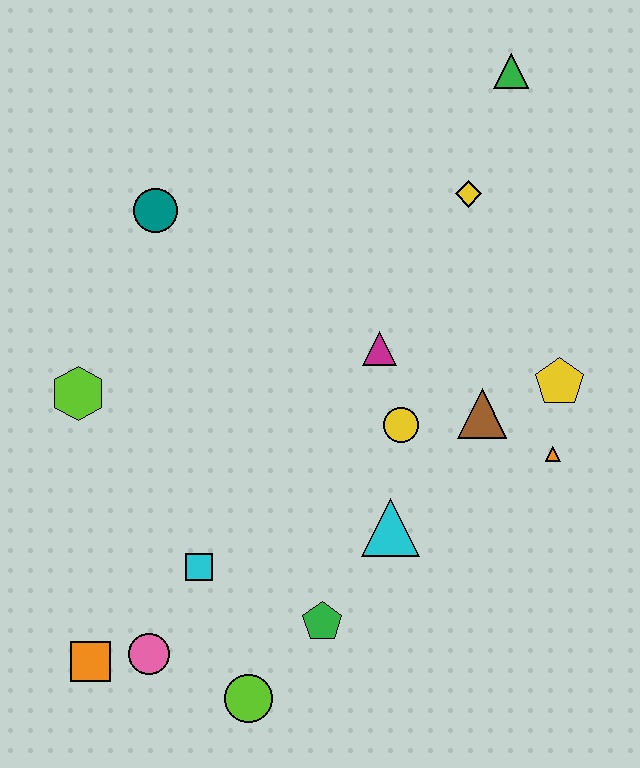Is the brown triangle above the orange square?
Yes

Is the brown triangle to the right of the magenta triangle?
Yes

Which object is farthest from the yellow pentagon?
The orange square is farthest from the yellow pentagon.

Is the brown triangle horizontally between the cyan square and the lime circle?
No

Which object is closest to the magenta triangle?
The yellow circle is closest to the magenta triangle.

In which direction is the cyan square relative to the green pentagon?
The cyan square is to the left of the green pentagon.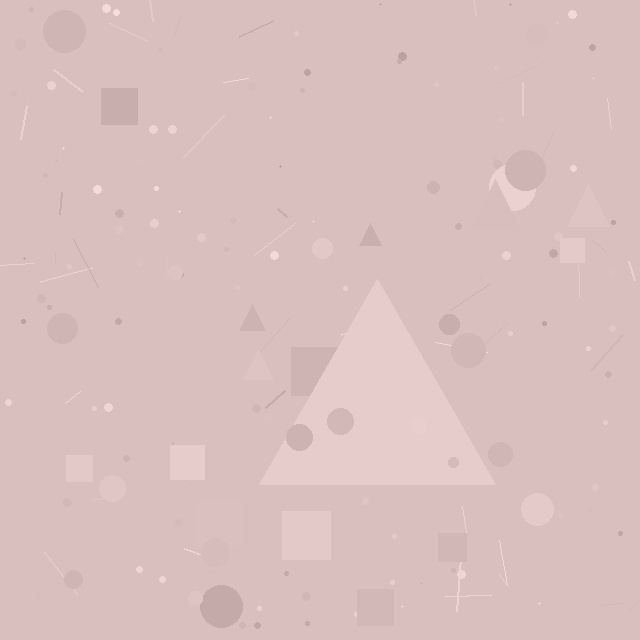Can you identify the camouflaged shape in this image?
The camouflaged shape is a triangle.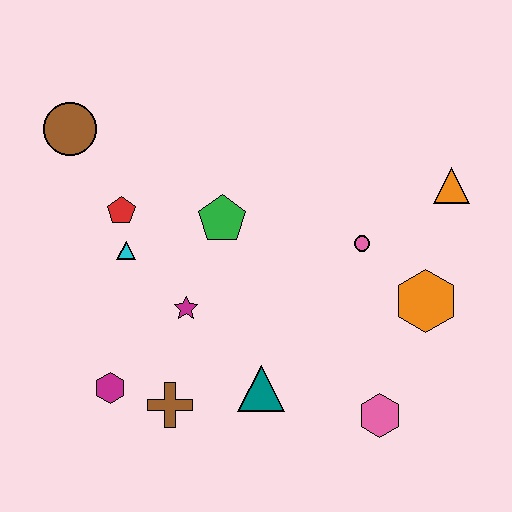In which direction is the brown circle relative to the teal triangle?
The brown circle is above the teal triangle.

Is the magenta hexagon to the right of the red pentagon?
No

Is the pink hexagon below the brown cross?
Yes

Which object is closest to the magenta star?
The cyan triangle is closest to the magenta star.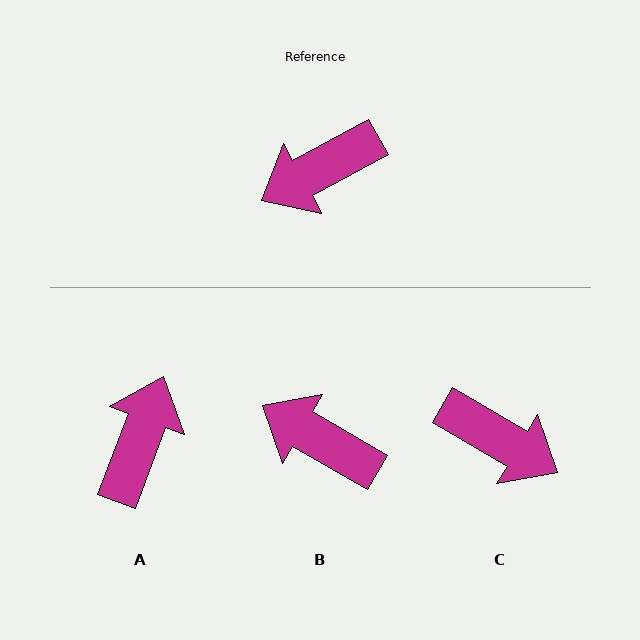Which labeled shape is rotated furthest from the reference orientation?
A, about 139 degrees away.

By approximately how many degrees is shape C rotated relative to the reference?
Approximately 121 degrees counter-clockwise.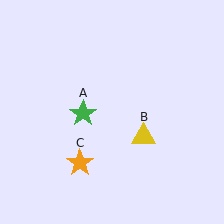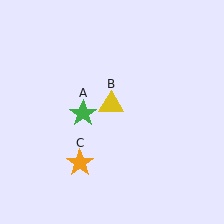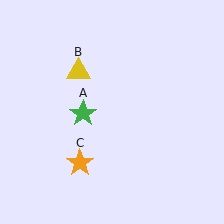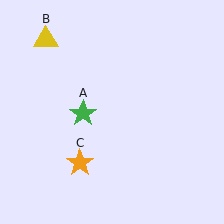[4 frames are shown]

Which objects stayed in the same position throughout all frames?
Green star (object A) and orange star (object C) remained stationary.